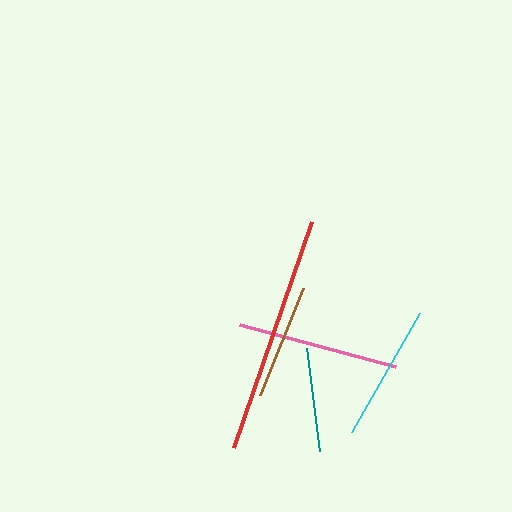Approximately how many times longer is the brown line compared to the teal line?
The brown line is approximately 1.1 times the length of the teal line.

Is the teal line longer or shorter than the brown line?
The brown line is longer than the teal line.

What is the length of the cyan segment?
The cyan segment is approximately 137 pixels long.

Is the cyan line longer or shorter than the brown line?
The cyan line is longer than the brown line.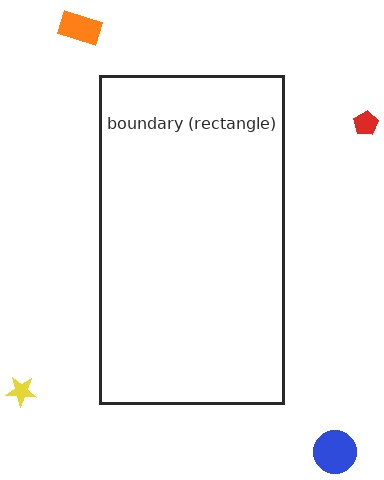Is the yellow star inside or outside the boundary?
Outside.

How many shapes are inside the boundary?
0 inside, 4 outside.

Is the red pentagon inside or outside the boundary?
Outside.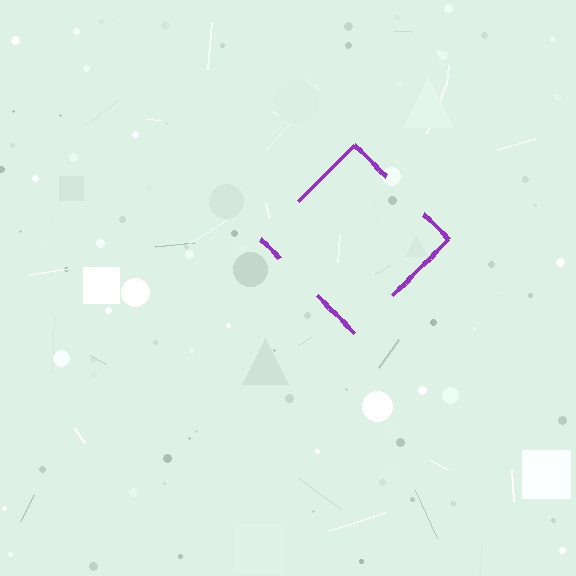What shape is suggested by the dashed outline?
The dashed outline suggests a diamond.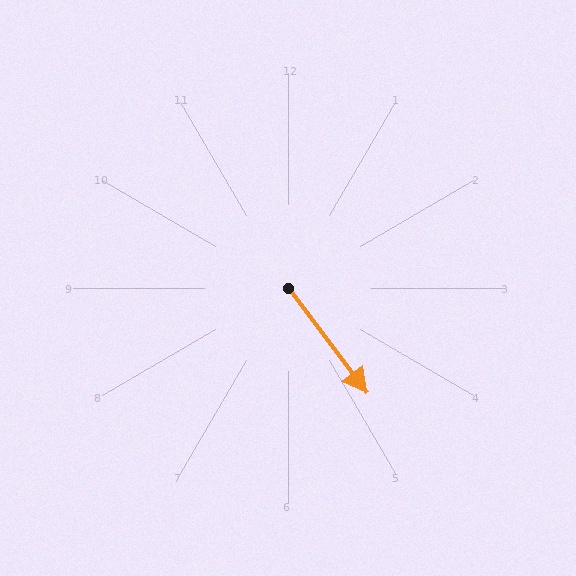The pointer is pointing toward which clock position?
Roughly 5 o'clock.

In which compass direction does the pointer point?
Southeast.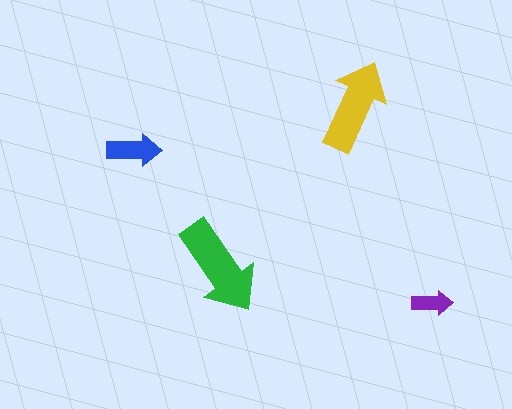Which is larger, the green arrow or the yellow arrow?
The green one.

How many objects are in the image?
There are 4 objects in the image.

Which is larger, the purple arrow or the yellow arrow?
The yellow one.